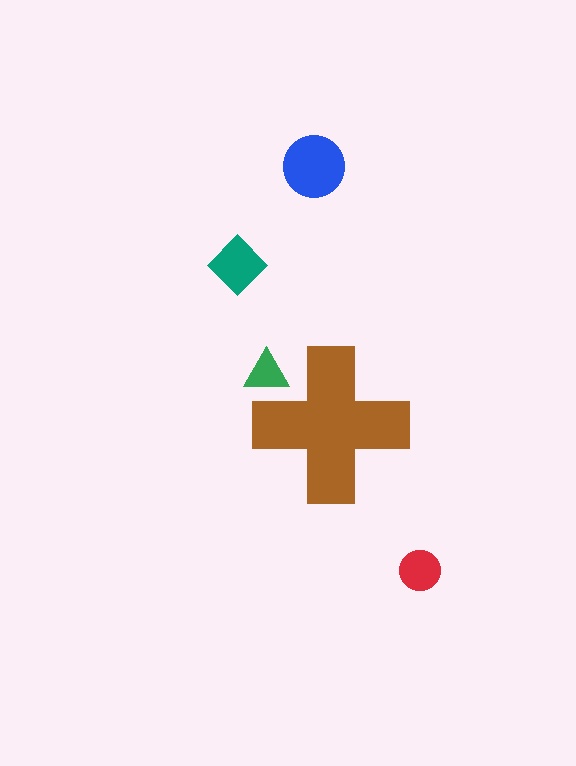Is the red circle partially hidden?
No, the red circle is fully visible.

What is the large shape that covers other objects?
A brown cross.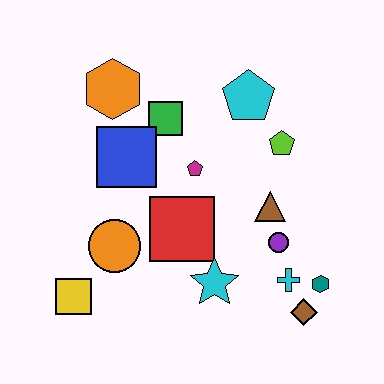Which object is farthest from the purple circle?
The orange hexagon is farthest from the purple circle.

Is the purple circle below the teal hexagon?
No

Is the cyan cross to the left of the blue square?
No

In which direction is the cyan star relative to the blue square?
The cyan star is below the blue square.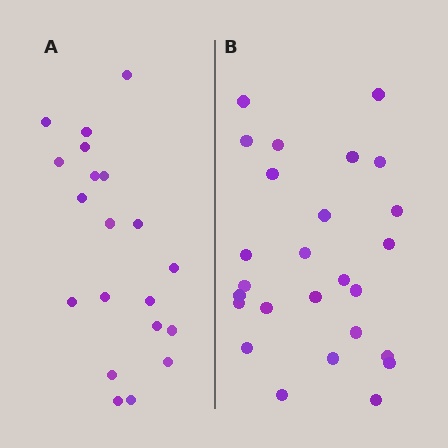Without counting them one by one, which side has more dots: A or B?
Region B (the right region) has more dots.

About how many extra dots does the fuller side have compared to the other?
Region B has about 6 more dots than region A.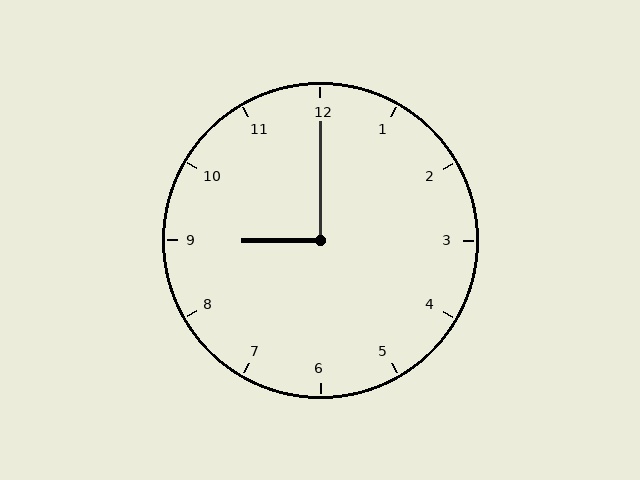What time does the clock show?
9:00.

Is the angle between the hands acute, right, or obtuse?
It is right.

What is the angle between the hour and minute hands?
Approximately 90 degrees.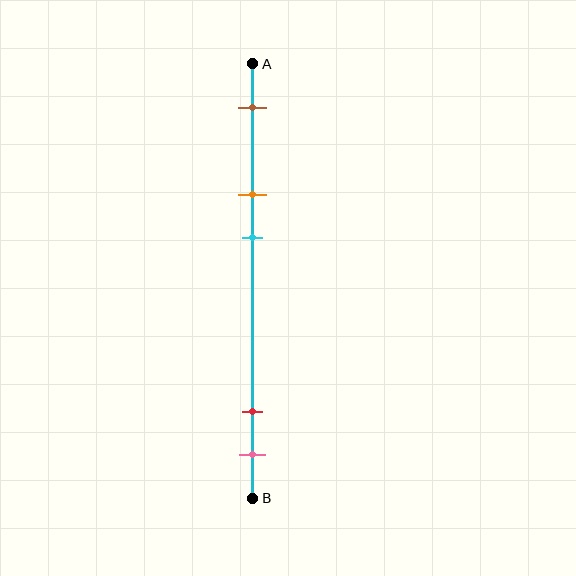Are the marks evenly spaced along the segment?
No, the marks are not evenly spaced.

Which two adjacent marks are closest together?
The red and pink marks are the closest adjacent pair.